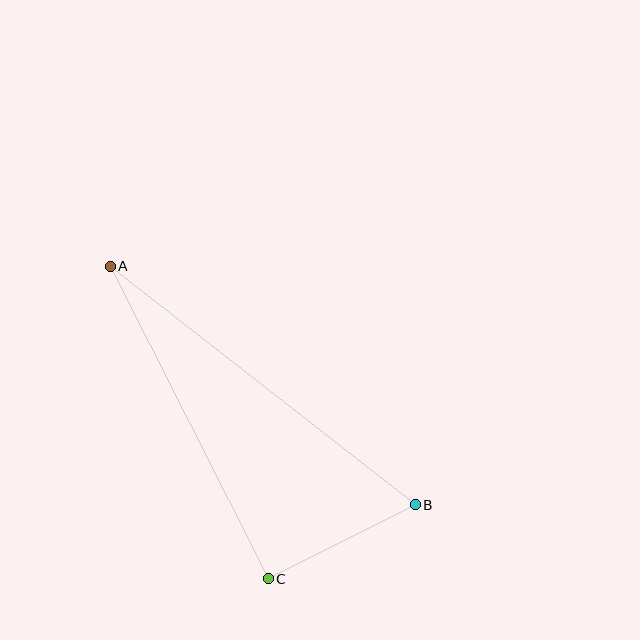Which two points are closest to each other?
Points B and C are closest to each other.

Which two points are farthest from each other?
Points A and B are farthest from each other.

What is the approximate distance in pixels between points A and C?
The distance between A and C is approximately 350 pixels.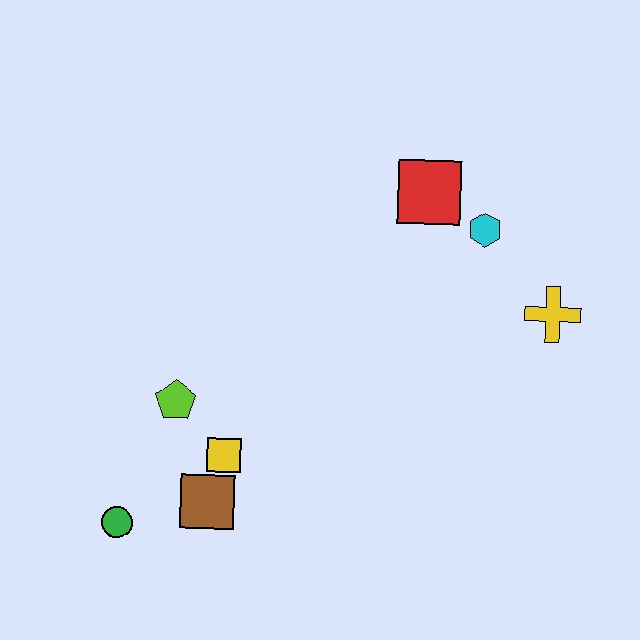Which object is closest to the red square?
The cyan hexagon is closest to the red square.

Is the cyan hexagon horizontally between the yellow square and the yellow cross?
Yes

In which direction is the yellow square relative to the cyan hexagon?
The yellow square is to the left of the cyan hexagon.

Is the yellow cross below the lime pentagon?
No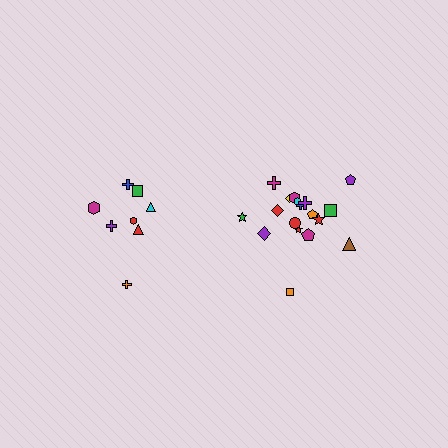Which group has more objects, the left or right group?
The right group.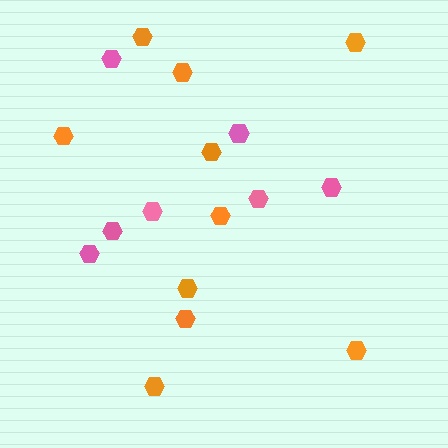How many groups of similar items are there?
There are 2 groups: one group of pink hexagons (7) and one group of orange hexagons (10).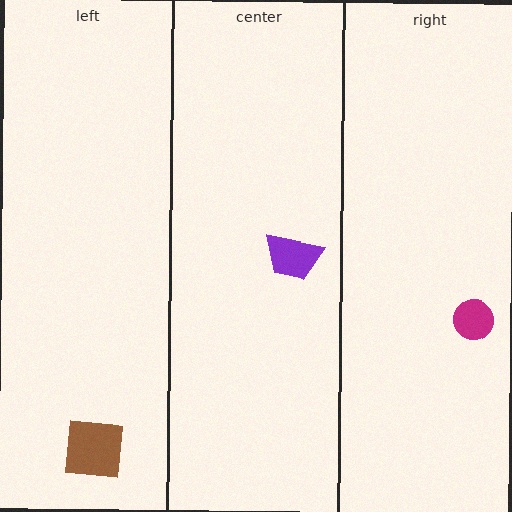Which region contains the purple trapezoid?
The center region.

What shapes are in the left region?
The brown square.